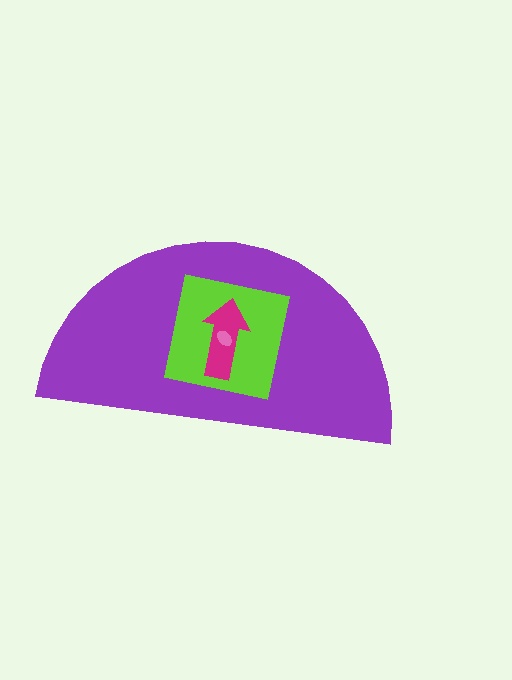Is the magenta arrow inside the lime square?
Yes.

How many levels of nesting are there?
4.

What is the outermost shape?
The purple semicircle.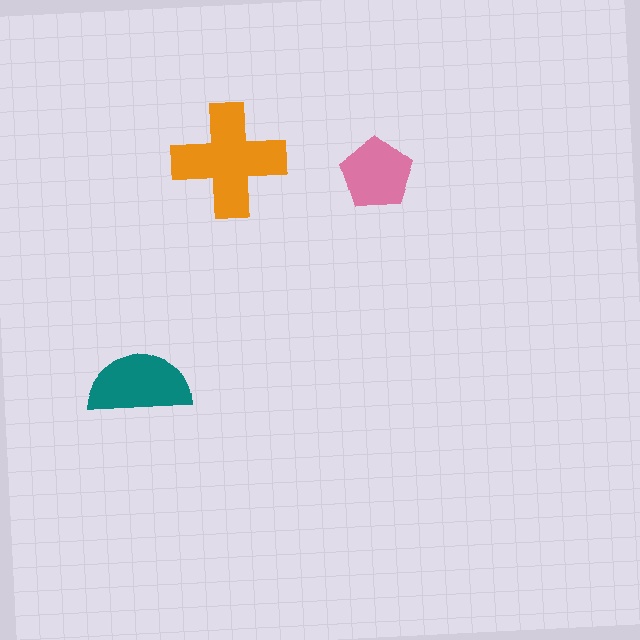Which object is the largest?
The orange cross.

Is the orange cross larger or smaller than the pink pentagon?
Larger.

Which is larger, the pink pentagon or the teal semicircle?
The teal semicircle.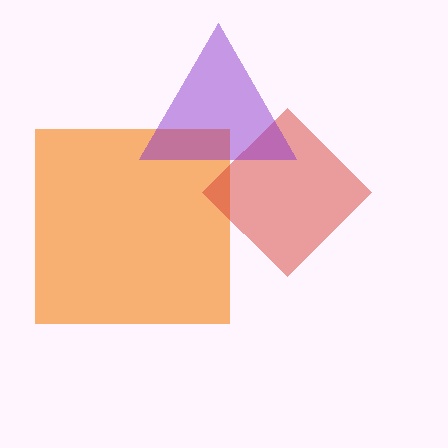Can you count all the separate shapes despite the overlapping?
Yes, there are 3 separate shapes.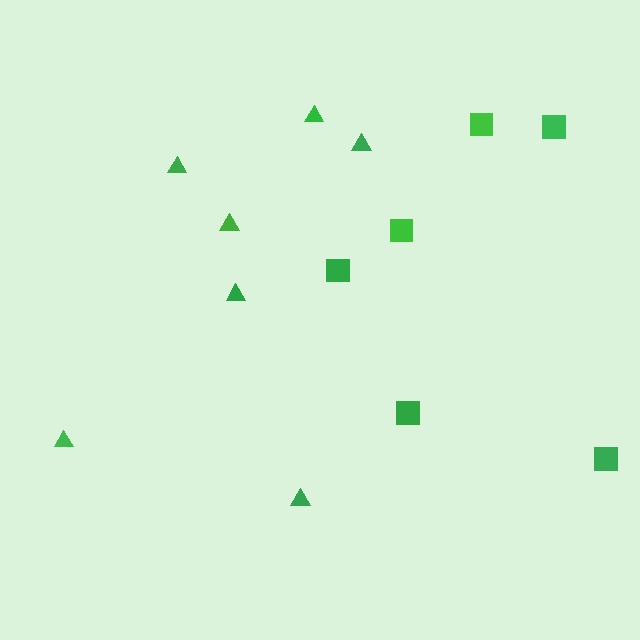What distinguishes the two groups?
There are 2 groups: one group of squares (6) and one group of triangles (7).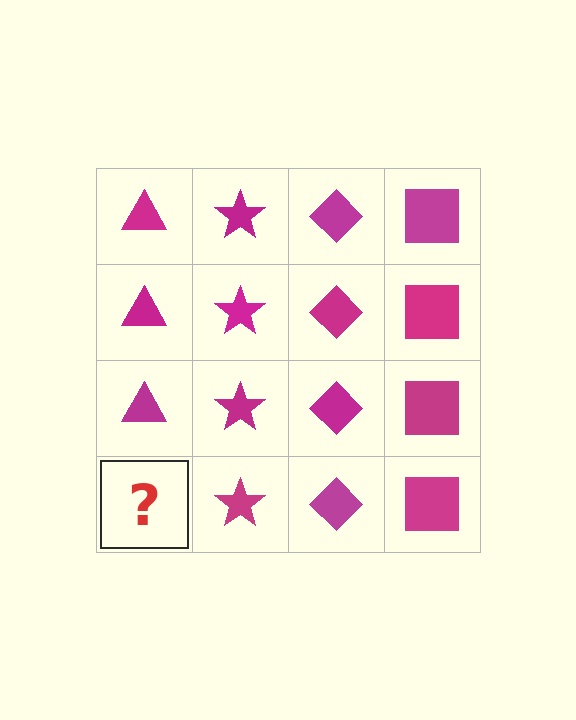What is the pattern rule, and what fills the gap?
The rule is that each column has a consistent shape. The gap should be filled with a magenta triangle.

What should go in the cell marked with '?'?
The missing cell should contain a magenta triangle.